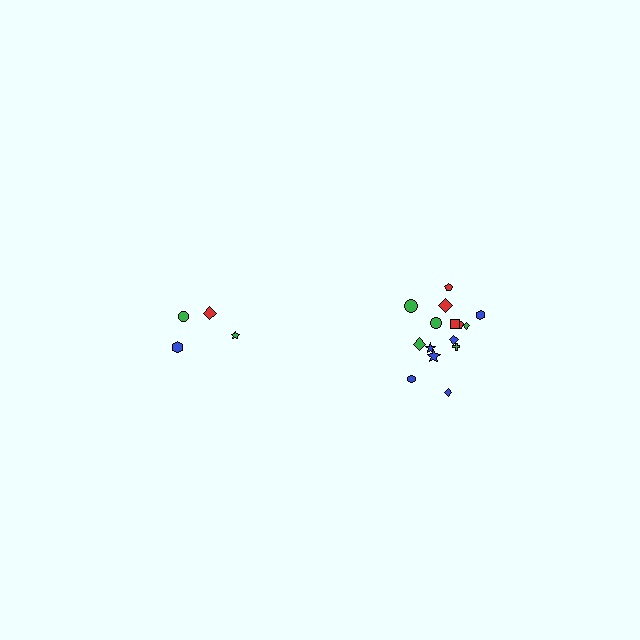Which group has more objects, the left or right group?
The right group.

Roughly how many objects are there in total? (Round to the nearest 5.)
Roughly 20 objects in total.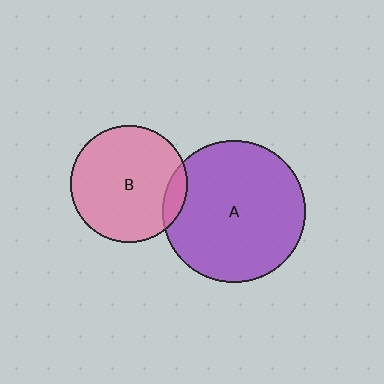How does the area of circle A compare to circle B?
Approximately 1.5 times.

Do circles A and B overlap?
Yes.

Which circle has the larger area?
Circle A (purple).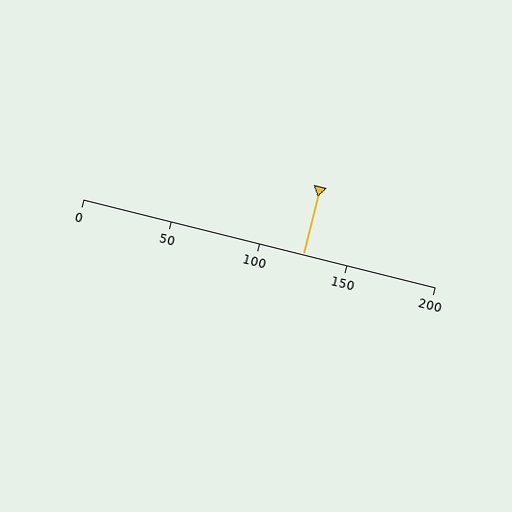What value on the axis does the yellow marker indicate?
The marker indicates approximately 125.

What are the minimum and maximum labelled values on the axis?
The axis runs from 0 to 200.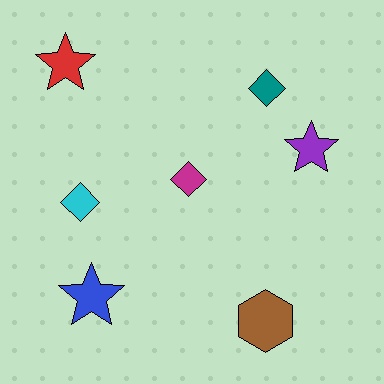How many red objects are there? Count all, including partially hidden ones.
There is 1 red object.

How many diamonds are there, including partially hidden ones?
There are 3 diamonds.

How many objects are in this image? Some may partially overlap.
There are 7 objects.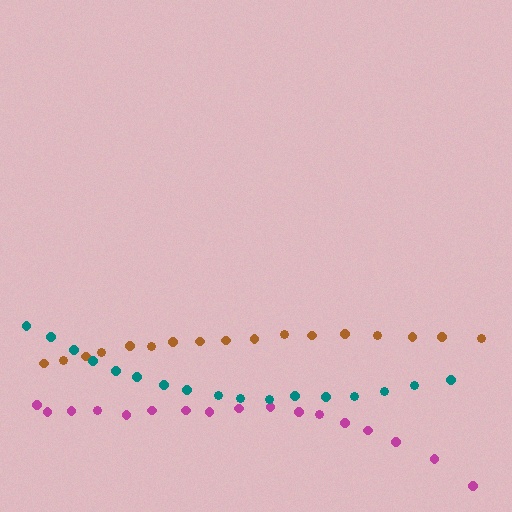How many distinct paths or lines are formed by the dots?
There are 3 distinct paths.